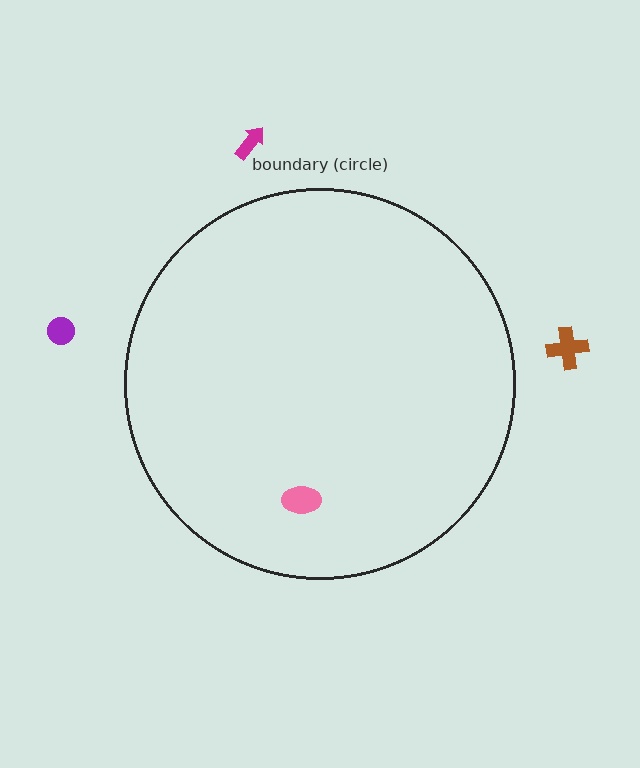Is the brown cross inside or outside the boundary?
Outside.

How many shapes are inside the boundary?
1 inside, 3 outside.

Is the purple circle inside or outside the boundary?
Outside.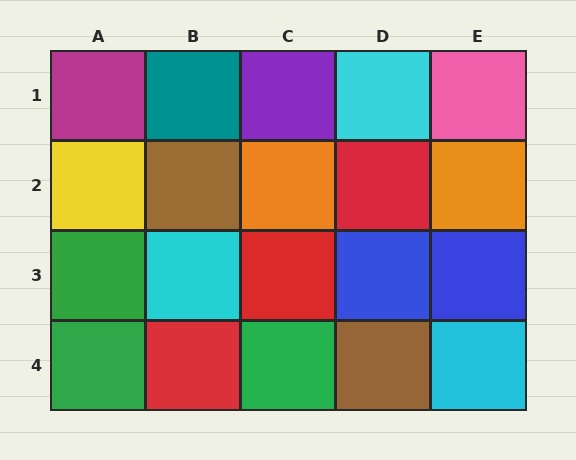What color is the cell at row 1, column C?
Purple.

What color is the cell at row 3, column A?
Green.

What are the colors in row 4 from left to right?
Green, red, green, brown, cyan.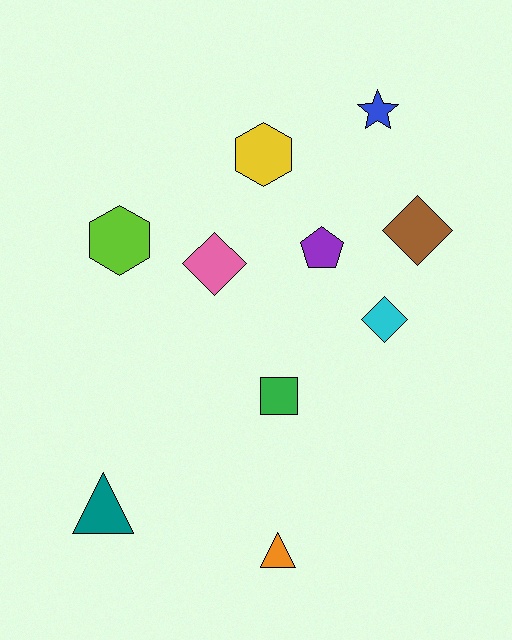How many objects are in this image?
There are 10 objects.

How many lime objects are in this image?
There is 1 lime object.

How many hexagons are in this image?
There are 2 hexagons.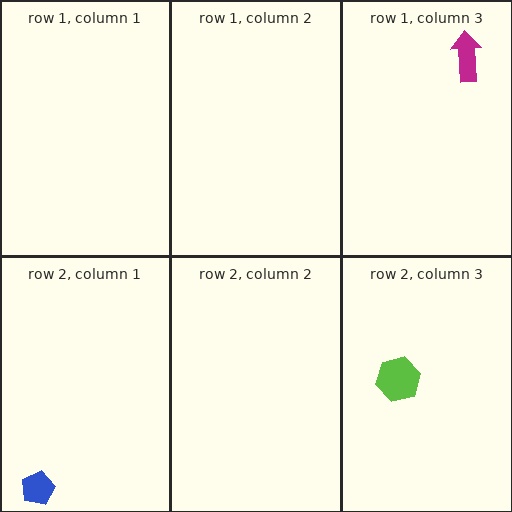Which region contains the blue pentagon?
The row 2, column 1 region.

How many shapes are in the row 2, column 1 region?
1.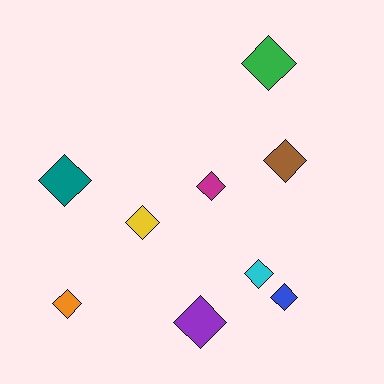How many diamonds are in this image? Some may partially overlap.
There are 9 diamonds.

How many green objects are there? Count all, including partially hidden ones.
There is 1 green object.